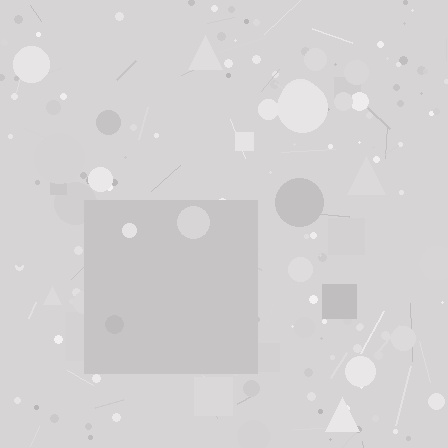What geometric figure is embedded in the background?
A square is embedded in the background.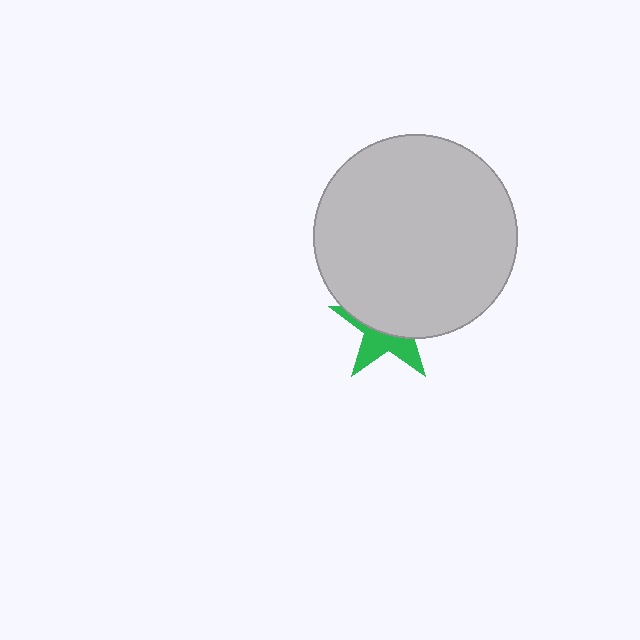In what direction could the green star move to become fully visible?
The green star could move down. That would shift it out from behind the light gray circle entirely.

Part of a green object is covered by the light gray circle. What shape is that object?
It is a star.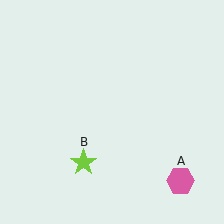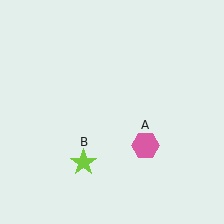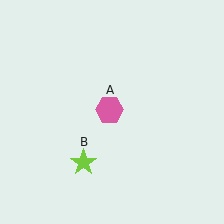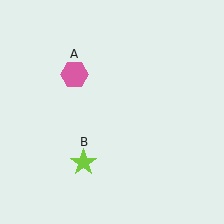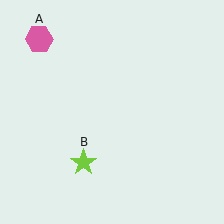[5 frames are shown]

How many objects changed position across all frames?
1 object changed position: pink hexagon (object A).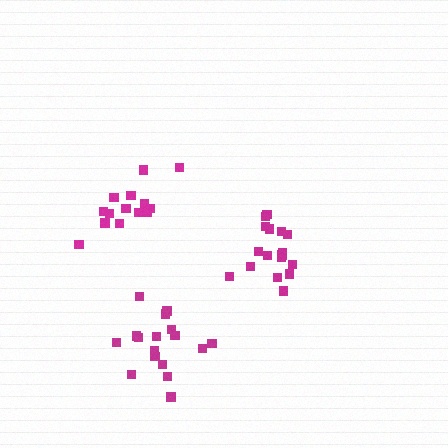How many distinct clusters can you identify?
There are 3 distinct clusters.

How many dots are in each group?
Group 1: 17 dots, Group 2: 15 dots, Group 3: 17 dots (49 total).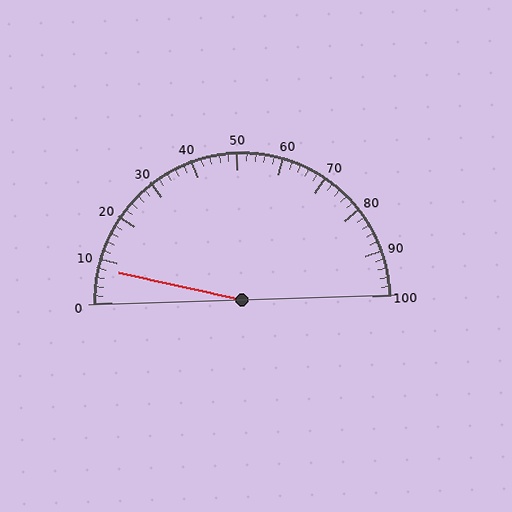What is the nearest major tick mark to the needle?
The nearest major tick mark is 10.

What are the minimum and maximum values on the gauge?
The gauge ranges from 0 to 100.